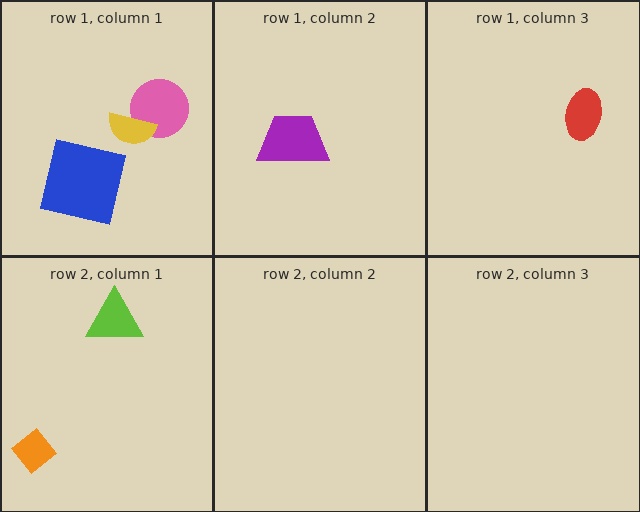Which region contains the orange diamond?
The row 2, column 1 region.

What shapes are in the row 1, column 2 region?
The purple trapezoid.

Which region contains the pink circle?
The row 1, column 1 region.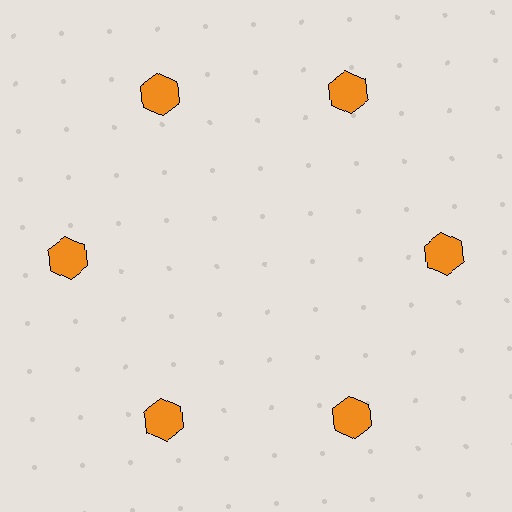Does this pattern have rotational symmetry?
Yes, this pattern has 6-fold rotational symmetry. It looks the same after rotating 60 degrees around the center.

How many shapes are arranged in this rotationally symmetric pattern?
There are 6 shapes, arranged in 6 groups of 1.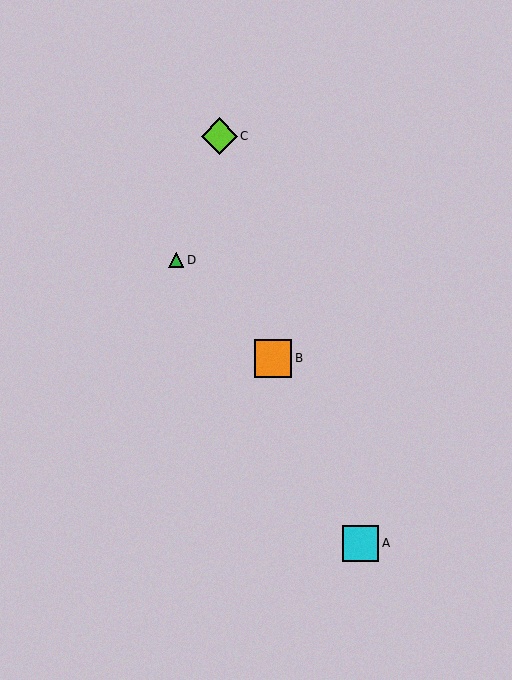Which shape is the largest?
The orange square (labeled B) is the largest.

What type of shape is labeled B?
Shape B is an orange square.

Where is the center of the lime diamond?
The center of the lime diamond is at (219, 136).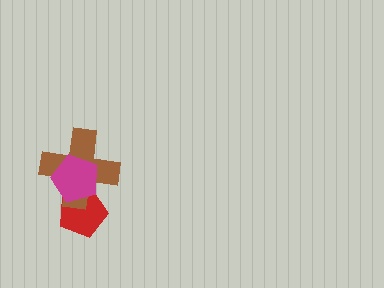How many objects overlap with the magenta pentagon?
2 objects overlap with the magenta pentagon.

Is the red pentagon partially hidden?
Yes, it is partially covered by another shape.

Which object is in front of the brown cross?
The magenta pentagon is in front of the brown cross.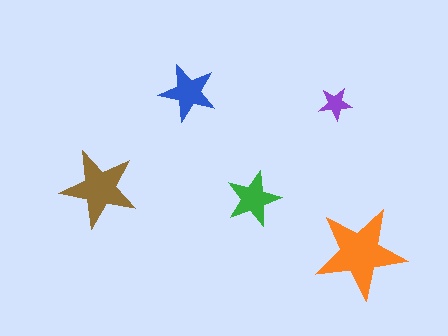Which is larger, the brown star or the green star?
The brown one.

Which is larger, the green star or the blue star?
The blue one.